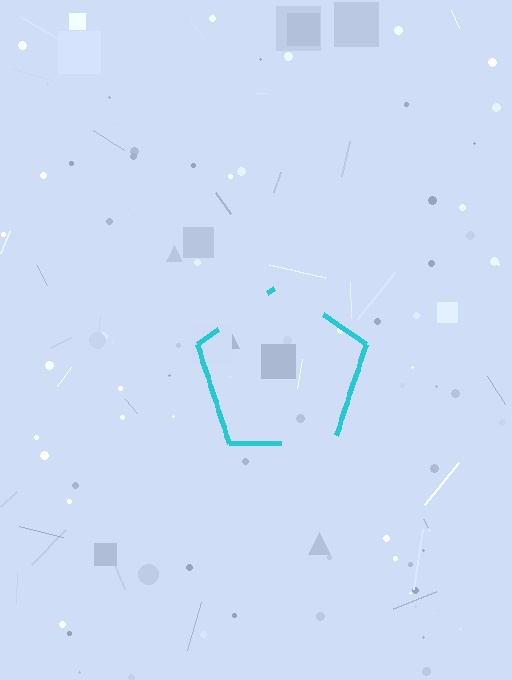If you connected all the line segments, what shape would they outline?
They would outline a pentagon.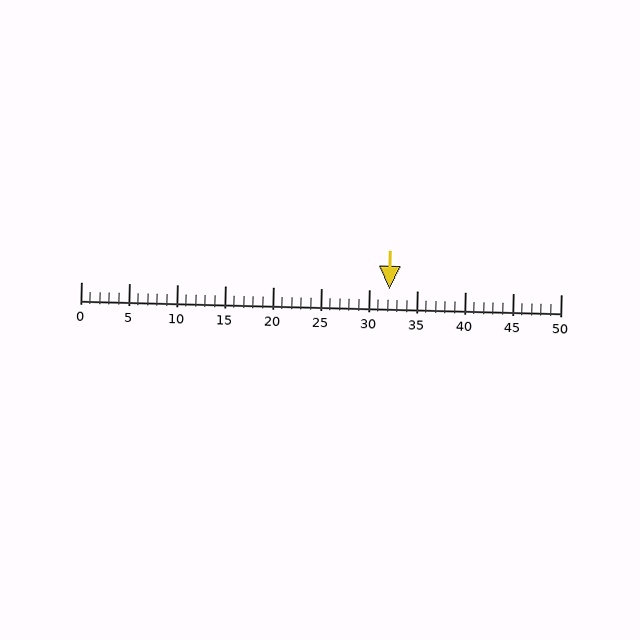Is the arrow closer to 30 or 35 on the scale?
The arrow is closer to 30.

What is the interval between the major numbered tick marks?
The major tick marks are spaced 5 units apart.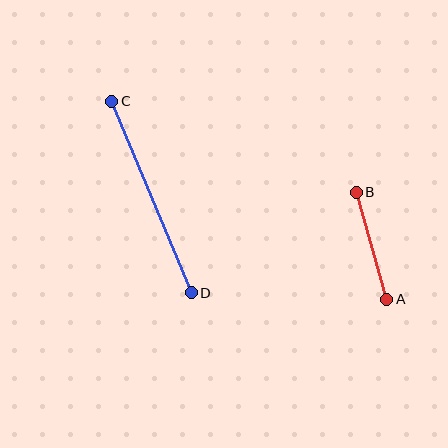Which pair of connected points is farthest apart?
Points C and D are farthest apart.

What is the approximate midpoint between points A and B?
The midpoint is at approximately (372, 246) pixels.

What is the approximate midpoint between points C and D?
The midpoint is at approximately (152, 197) pixels.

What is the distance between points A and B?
The distance is approximately 111 pixels.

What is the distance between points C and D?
The distance is approximately 207 pixels.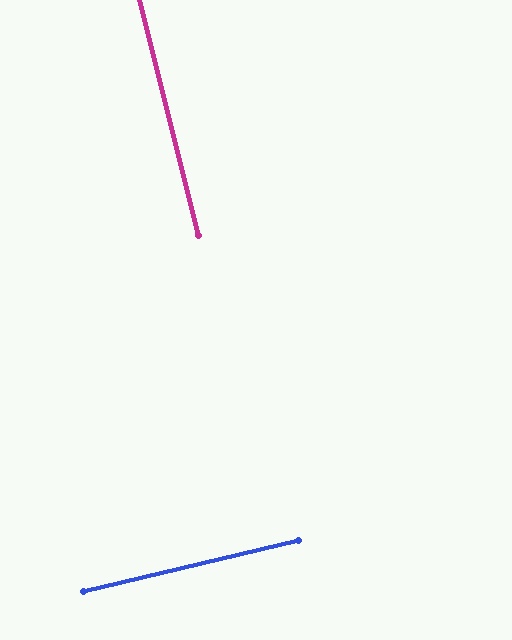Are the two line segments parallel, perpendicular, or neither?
Perpendicular — they meet at approximately 89°.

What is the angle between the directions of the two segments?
Approximately 89 degrees.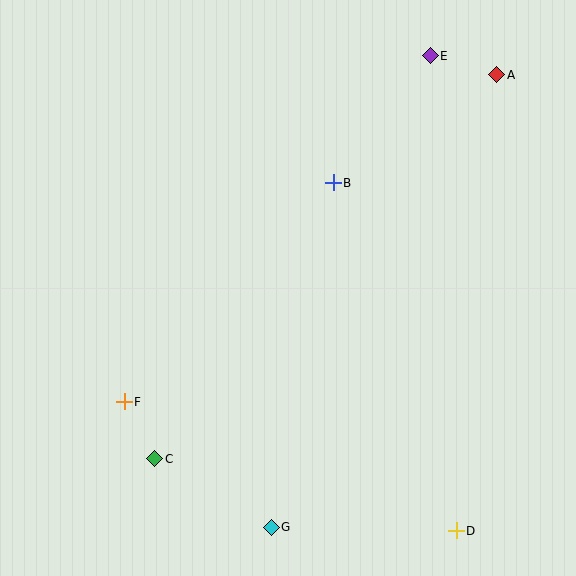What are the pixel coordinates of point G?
Point G is at (271, 527).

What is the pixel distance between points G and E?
The distance between G and E is 498 pixels.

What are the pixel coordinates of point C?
Point C is at (155, 459).